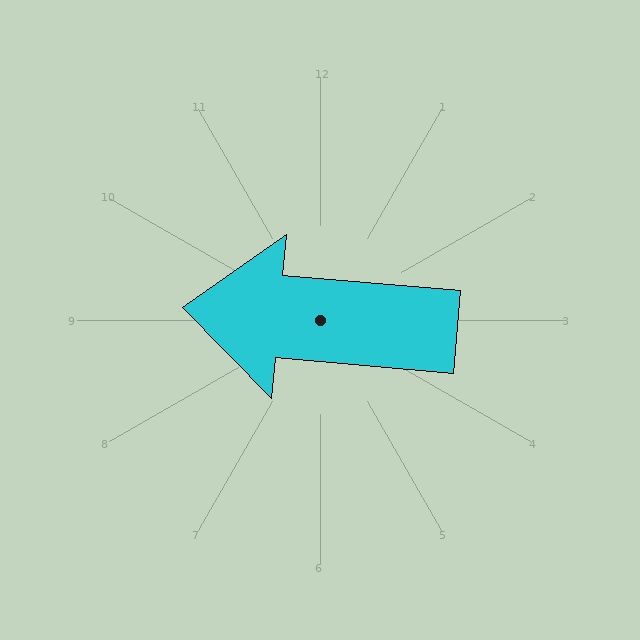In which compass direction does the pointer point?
West.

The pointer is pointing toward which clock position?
Roughly 9 o'clock.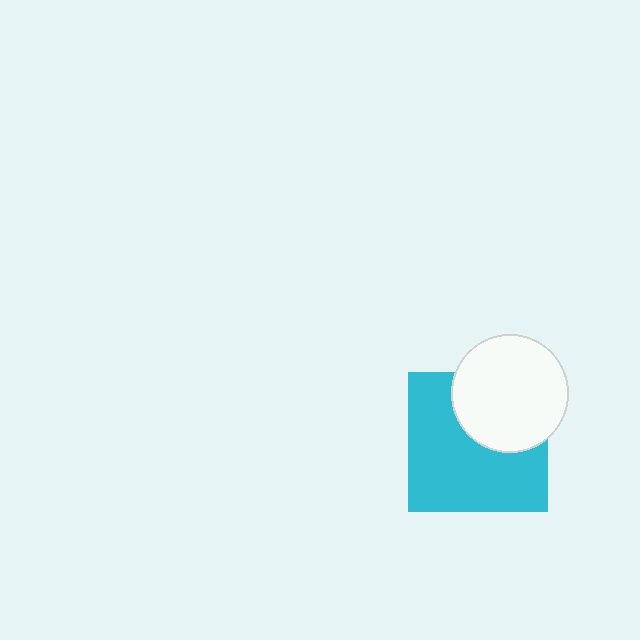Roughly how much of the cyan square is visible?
About half of it is visible (roughly 65%).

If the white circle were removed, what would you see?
You would see the complete cyan square.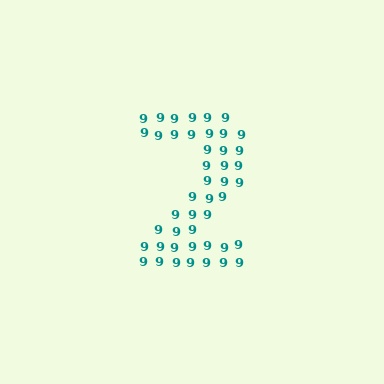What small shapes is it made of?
It is made of small digit 9's.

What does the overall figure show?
The overall figure shows the digit 2.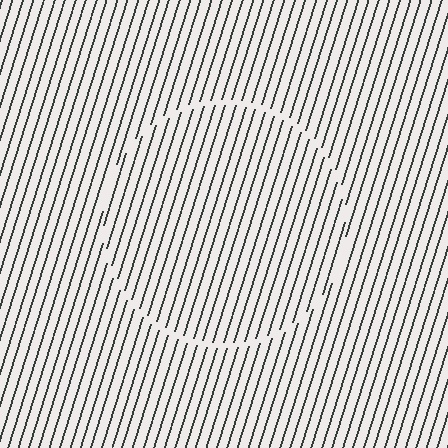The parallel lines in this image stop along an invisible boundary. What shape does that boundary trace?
An illusory circle. The interior of the shape contains the same grating, shifted by half a period — the contour is defined by the phase discontinuity where line-ends from the inner and outer gratings abut.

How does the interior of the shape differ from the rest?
The interior of the shape contains the same grating, shifted by half a period — the contour is defined by the phase discontinuity where line-ends from the inner and outer gratings abut.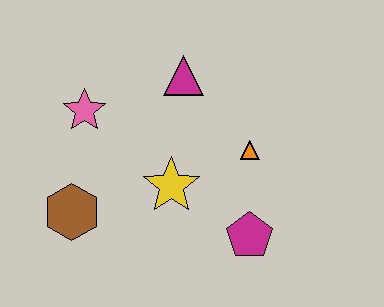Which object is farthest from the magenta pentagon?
The pink star is farthest from the magenta pentagon.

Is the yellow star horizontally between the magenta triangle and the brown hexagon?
Yes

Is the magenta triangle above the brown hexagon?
Yes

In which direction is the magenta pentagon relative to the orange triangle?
The magenta pentagon is below the orange triangle.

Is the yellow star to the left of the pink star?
No